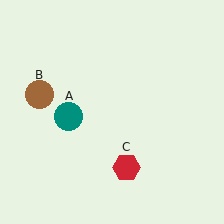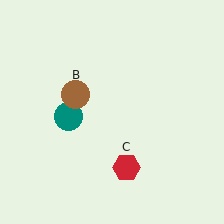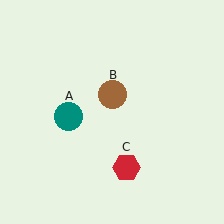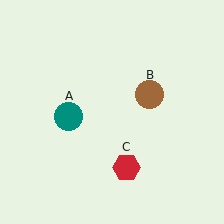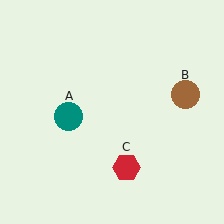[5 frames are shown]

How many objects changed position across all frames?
1 object changed position: brown circle (object B).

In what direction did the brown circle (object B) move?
The brown circle (object B) moved right.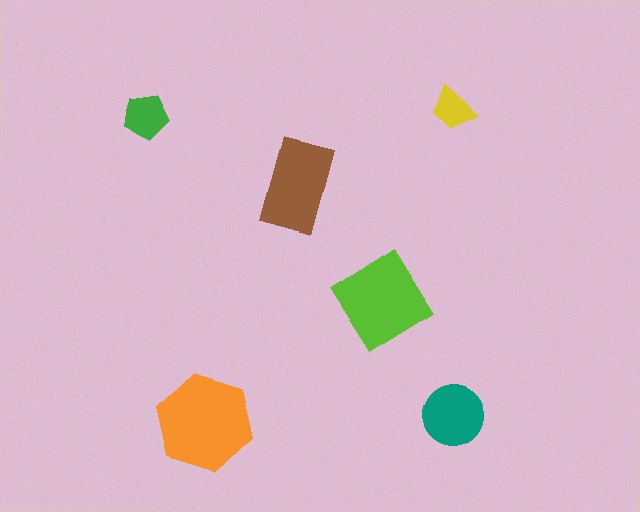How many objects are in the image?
There are 6 objects in the image.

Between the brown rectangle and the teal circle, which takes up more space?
The brown rectangle.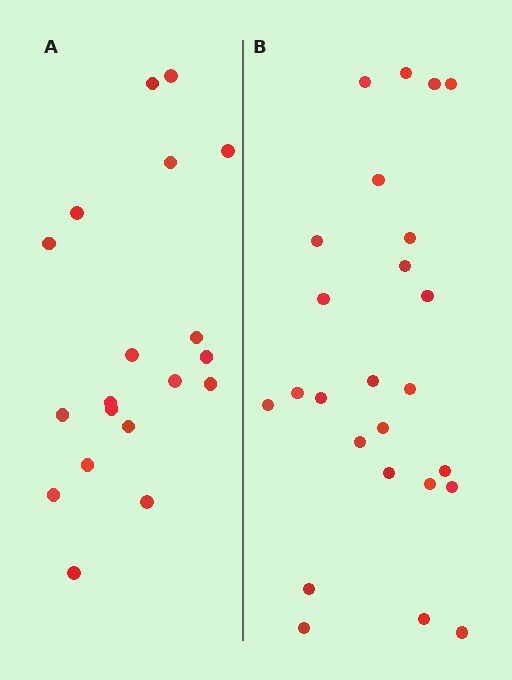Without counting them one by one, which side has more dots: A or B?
Region B (the right region) has more dots.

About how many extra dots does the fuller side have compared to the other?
Region B has about 6 more dots than region A.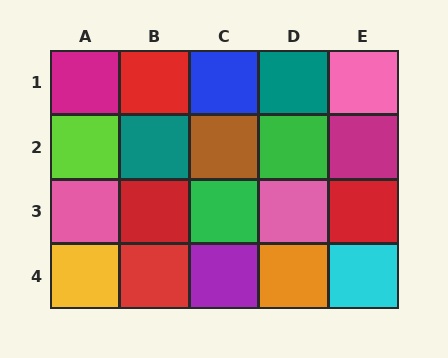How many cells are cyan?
1 cell is cyan.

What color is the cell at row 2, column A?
Lime.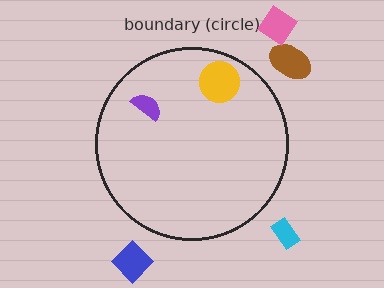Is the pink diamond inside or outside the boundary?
Outside.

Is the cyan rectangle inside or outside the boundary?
Outside.